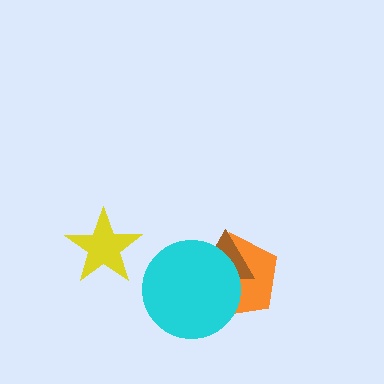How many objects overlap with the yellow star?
0 objects overlap with the yellow star.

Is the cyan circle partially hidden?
No, no other shape covers it.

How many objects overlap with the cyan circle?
2 objects overlap with the cyan circle.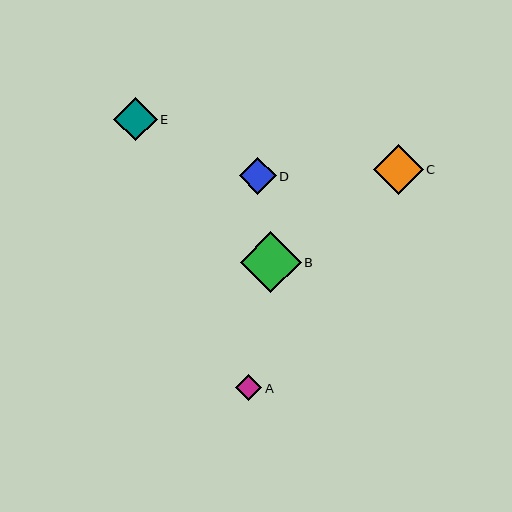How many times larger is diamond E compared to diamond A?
Diamond E is approximately 1.6 times the size of diamond A.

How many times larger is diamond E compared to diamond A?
Diamond E is approximately 1.6 times the size of diamond A.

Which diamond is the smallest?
Diamond A is the smallest with a size of approximately 26 pixels.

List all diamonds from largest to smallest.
From largest to smallest: B, C, E, D, A.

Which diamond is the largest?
Diamond B is the largest with a size of approximately 61 pixels.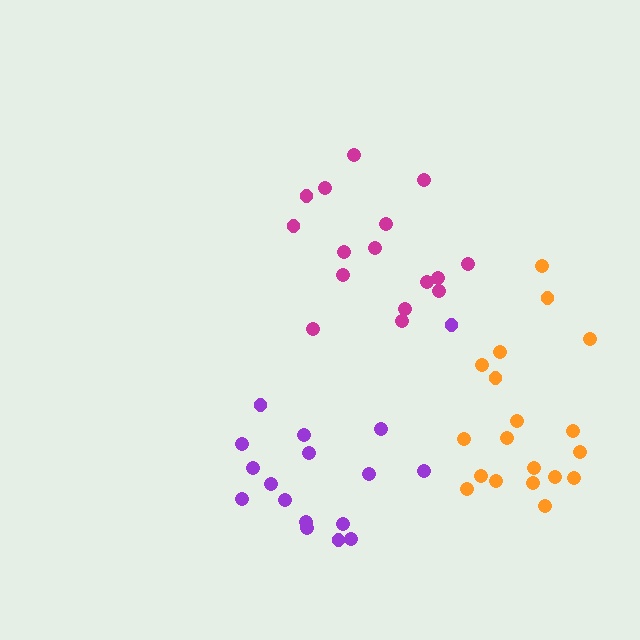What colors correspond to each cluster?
The clusters are colored: magenta, orange, purple.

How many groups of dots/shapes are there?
There are 3 groups.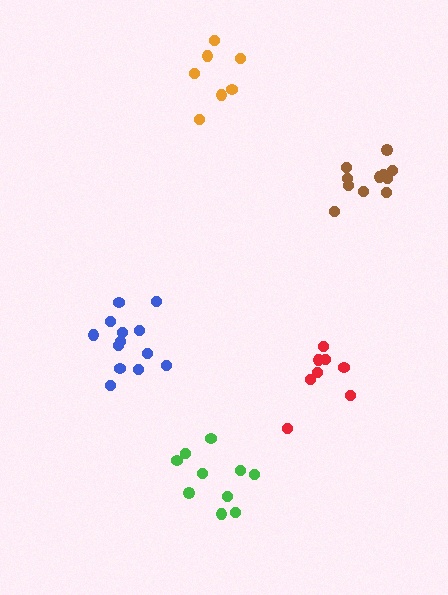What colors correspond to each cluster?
The clusters are colored: green, red, orange, brown, blue.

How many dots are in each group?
Group 1: 10 dots, Group 2: 8 dots, Group 3: 7 dots, Group 4: 11 dots, Group 5: 13 dots (49 total).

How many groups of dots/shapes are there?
There are 5 groups.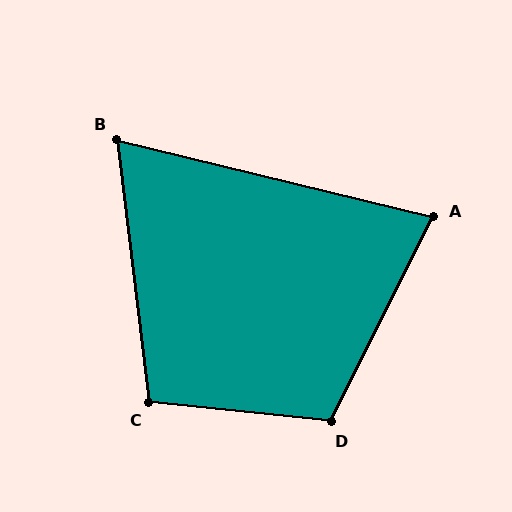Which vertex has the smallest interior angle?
B, at approximately 69 degrees.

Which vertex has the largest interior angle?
D, at approximately 111 degrees.